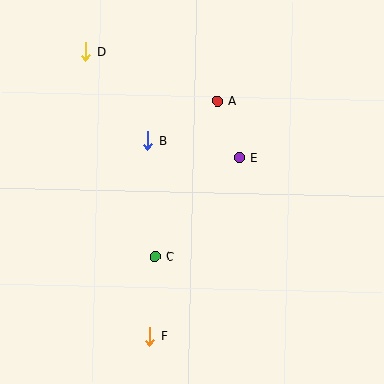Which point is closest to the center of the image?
Point E at (239, 158) is closest to the center.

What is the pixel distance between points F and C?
The distance between F and C is 80 pixels.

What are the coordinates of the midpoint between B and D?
The midpoint between B and D is at (117, 96).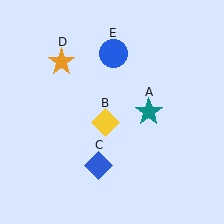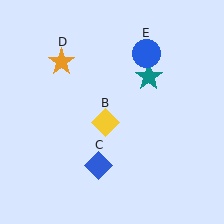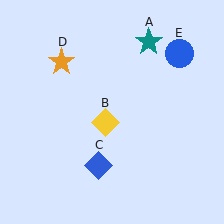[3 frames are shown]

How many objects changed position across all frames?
2 objects changed position: teal star (object A), blue circle (object E).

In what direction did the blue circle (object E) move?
The blue circle (object E) moved right.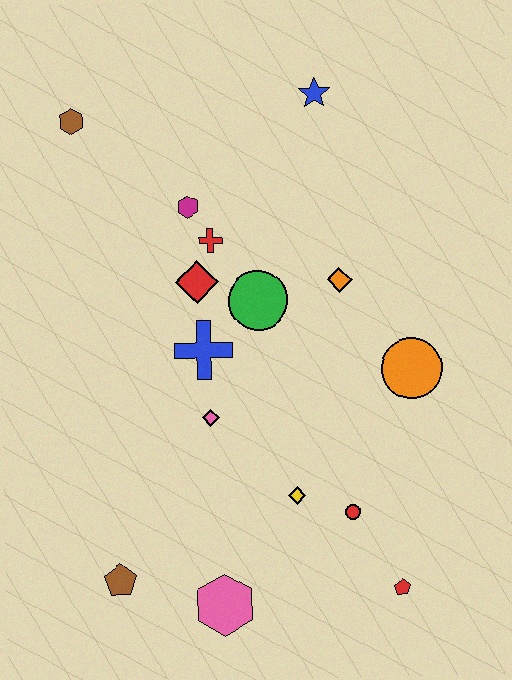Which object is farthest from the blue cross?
The red pentagon is farthest from the blue cross.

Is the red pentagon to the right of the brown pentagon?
Yes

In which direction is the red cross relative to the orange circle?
The red cross is to the left of the orange circle.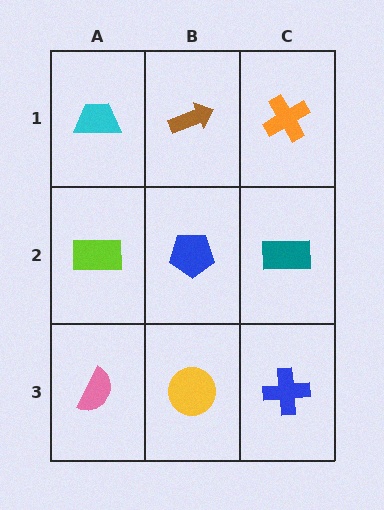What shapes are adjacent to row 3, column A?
A lime rectangle (row 2, column A), a yellow circle (row 3, column B).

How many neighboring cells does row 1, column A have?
2.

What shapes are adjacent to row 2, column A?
A cyan trapezoid (row 1, column A), a pink semicircle (row 3, column A), a blue pentagon (row 2, column B).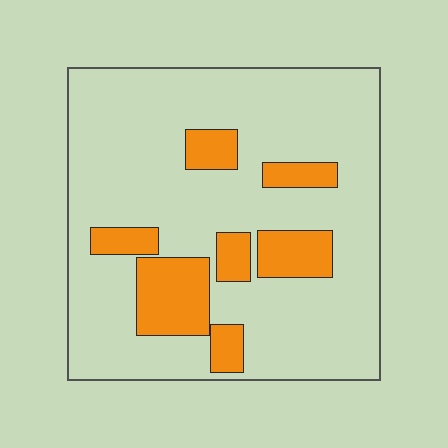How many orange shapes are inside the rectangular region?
7.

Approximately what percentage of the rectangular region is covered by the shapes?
Approximately 20%.